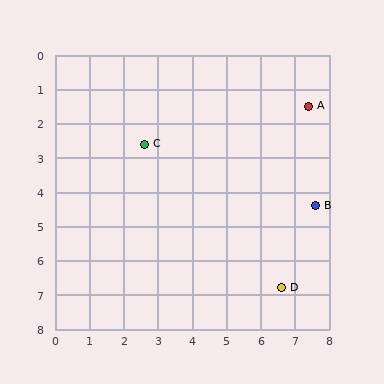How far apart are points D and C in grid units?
Points D and C are about 5.8 grid units apart.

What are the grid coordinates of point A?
Point A is at approximately (7.4, 1.5).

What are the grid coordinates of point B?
Point B is at approximately (7.6, 4.4).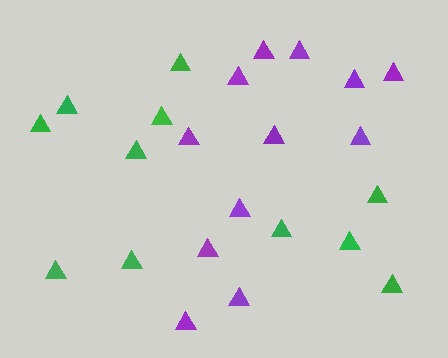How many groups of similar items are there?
There are 2 groups: one group of purple triangles (12) and one group of green triangles (11).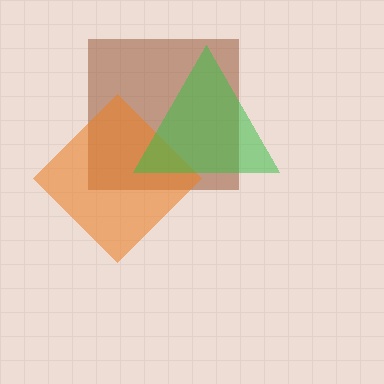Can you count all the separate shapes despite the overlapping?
Yes, there are 3 separate shapes.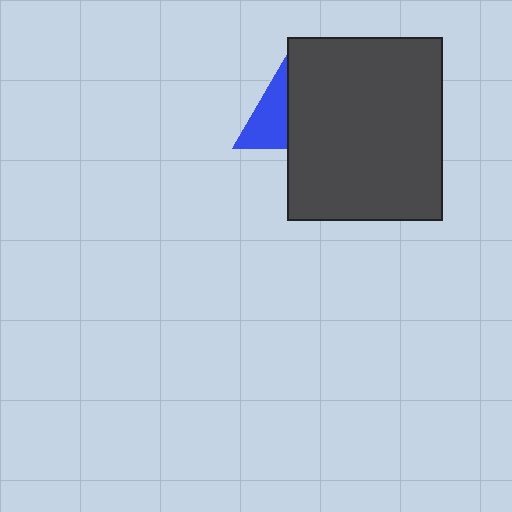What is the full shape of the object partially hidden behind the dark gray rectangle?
The partially hidden object is a blue triangle.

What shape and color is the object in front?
The object in front is a dark gray rectangle.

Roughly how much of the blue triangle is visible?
About half of it is visible (roughly 47%).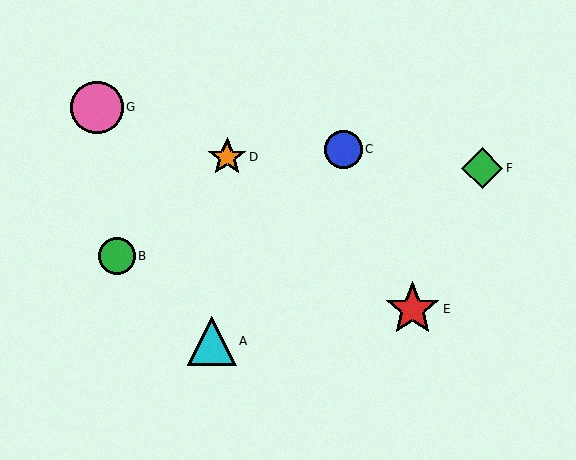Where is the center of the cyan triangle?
The center of the cyan triangle is at (212, 341).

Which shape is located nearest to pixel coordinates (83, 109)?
The pink circle (labeled G) at (97, 107) is nearest to that location.